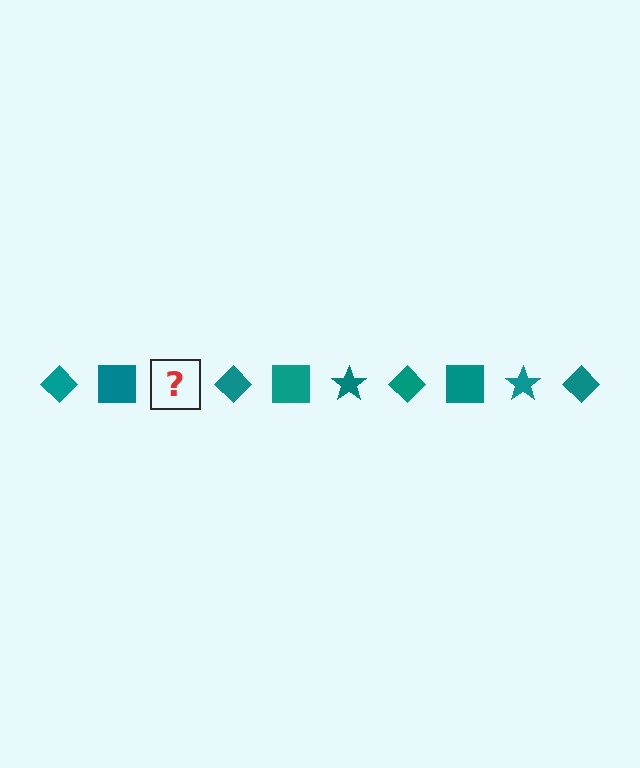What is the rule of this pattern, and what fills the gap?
The rule is that the pattern cycles through diamond, square, star shapes in teal. The gap should be filled with a teal star.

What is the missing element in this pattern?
The missing element is a teal star.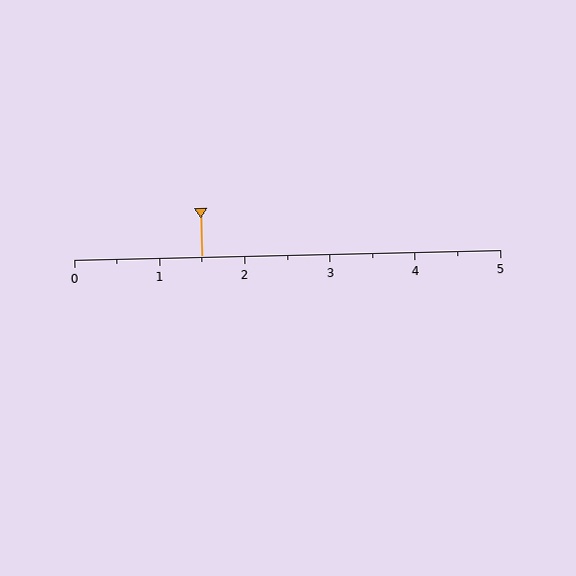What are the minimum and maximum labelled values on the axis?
The axis runs from 0 to 5.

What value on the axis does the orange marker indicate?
The marker indicates approximately 1.5.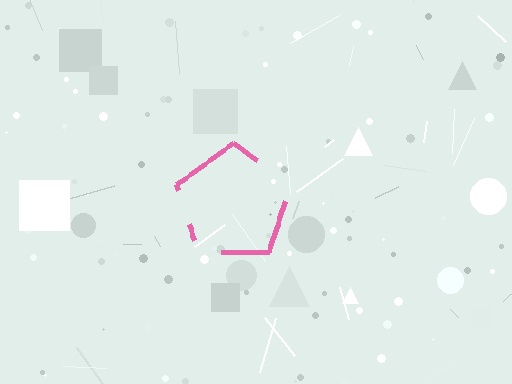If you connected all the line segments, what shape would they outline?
They would outline a pentagon.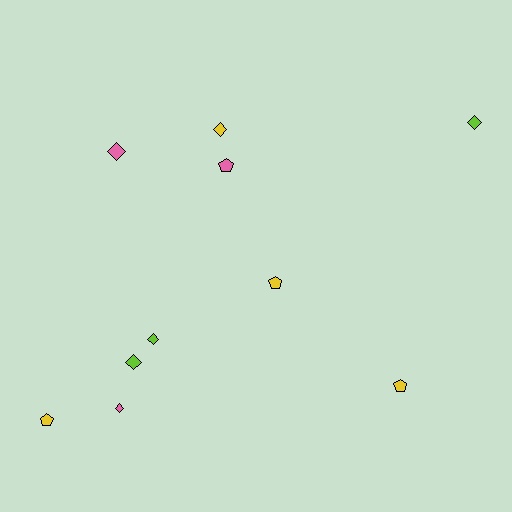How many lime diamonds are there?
There are 3 lime diamonds.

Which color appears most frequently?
Yellow, with 4 objects.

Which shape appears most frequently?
Diamond, with 6 objects.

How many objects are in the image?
There are 10 objects.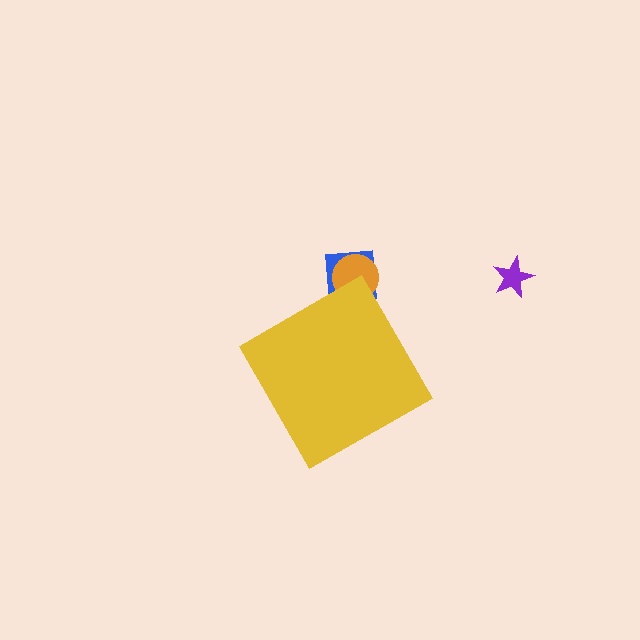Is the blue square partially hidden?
Yes, the blue square is partially hidden behind the yellow diamond.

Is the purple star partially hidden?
No, the purple star is fully visible.